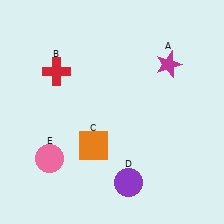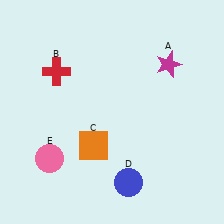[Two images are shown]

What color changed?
The circle (D) changed from purple in Image 1 to blue in Image 2.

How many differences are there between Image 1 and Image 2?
There is 1 difference between the two images.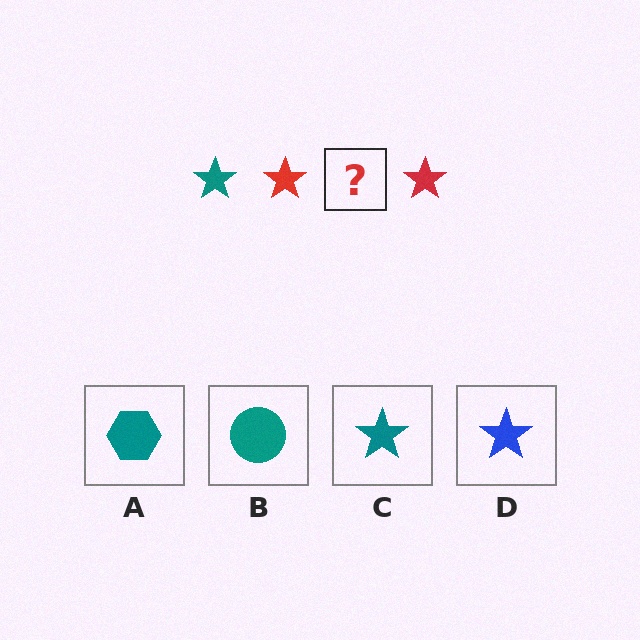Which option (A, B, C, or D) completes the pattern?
C.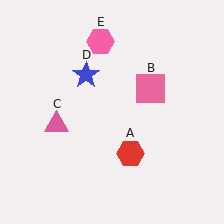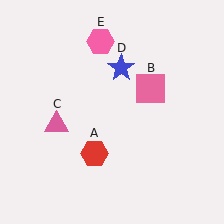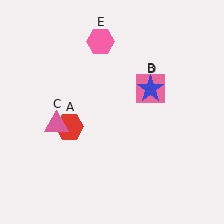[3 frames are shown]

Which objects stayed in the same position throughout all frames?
Pink square (object B) and pink triangle (object C) and pink hexagon (object E) remained stationary.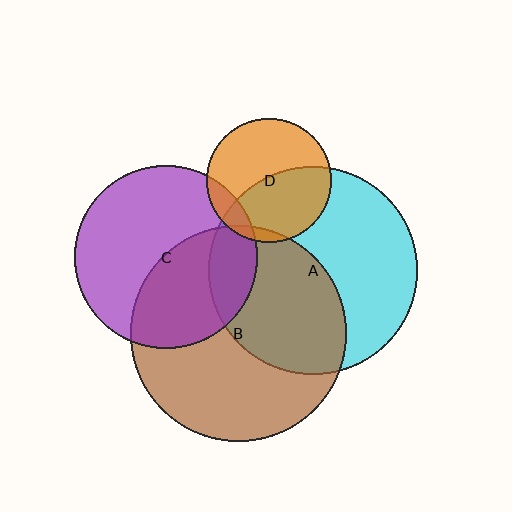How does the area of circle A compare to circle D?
Approximately 2.8 times.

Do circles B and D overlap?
Yes.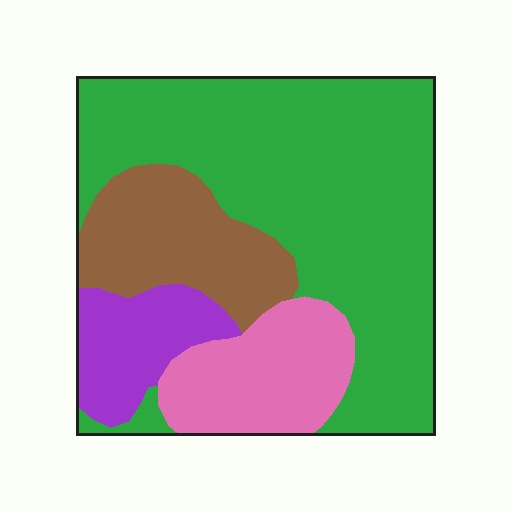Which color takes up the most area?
Green, at roughly 55%.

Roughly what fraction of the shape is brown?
Brown covers around 15% of the shape.